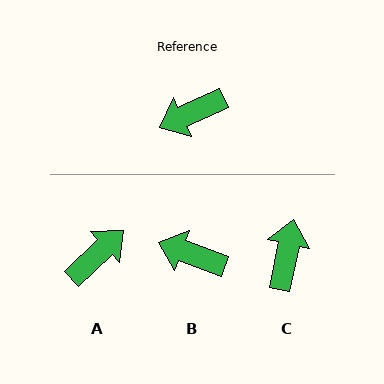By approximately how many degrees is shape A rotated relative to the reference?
Approximately 161 degrees clockwise.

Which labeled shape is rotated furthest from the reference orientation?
A, about 161 degrees away.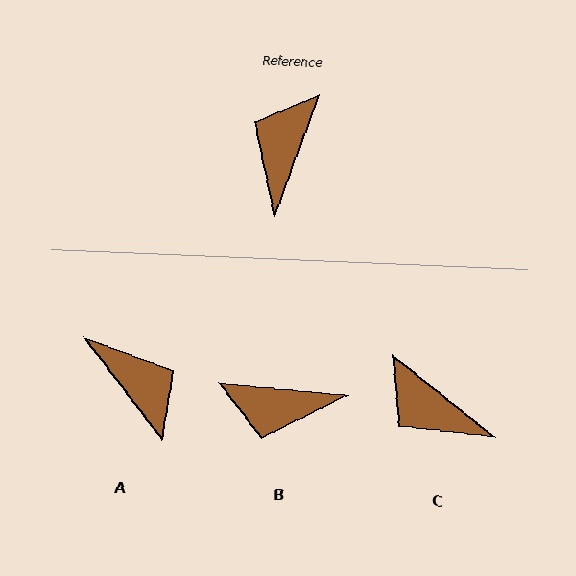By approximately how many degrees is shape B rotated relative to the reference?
Approximately 105 degrees counter-clockwise.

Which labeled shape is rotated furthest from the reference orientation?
A, about 123 degrees away.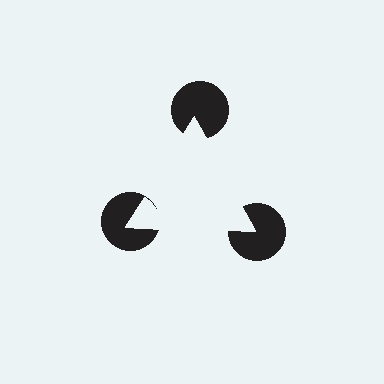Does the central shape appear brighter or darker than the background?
It typically appears slightly brighter than the background, even though no actual brightness change is drawn.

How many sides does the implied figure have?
3 sides.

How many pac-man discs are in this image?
There are 3 — one at each vertex of the illusory triangle.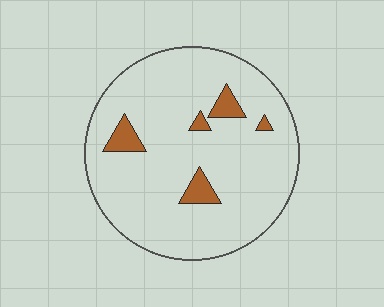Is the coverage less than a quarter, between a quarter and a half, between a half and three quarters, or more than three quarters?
Less than a quarter.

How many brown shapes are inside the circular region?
5.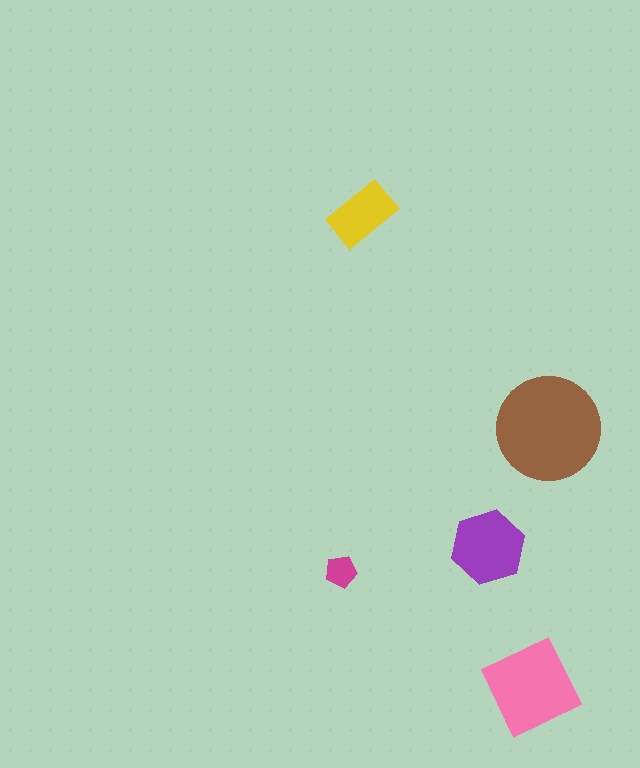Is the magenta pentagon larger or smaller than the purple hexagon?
Smaller.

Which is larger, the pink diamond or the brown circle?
The brown circle.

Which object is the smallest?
The magenta pentagon.